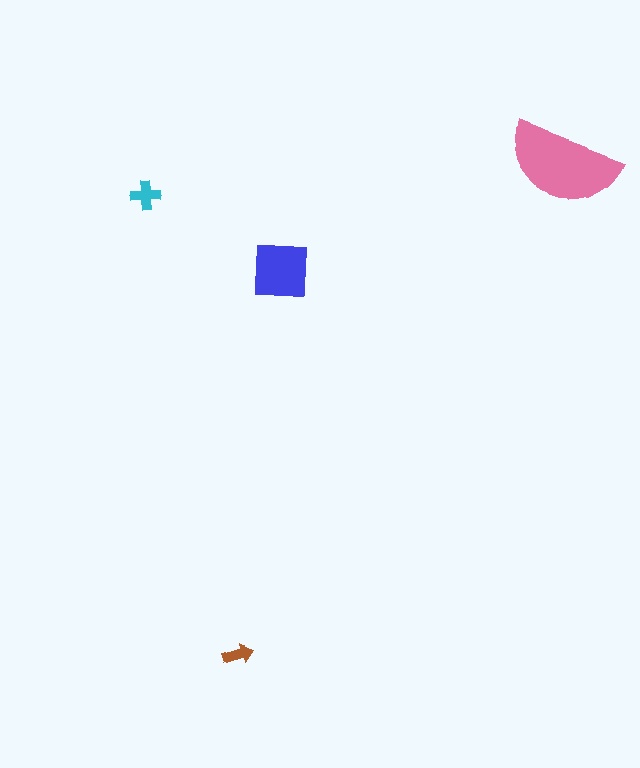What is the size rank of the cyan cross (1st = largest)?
3rd.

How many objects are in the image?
There are 4 objects in the image.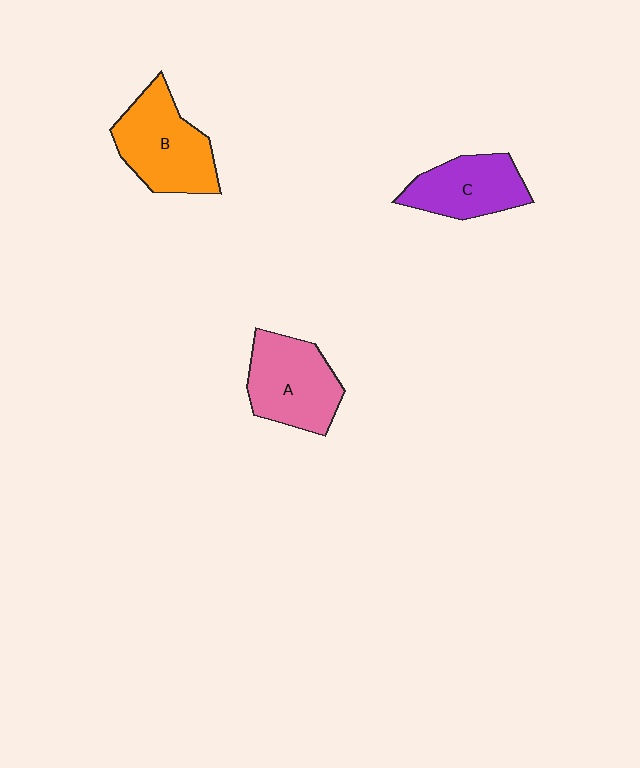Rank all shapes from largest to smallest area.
From largest to smallest: B (orange), A (pink), C (purple).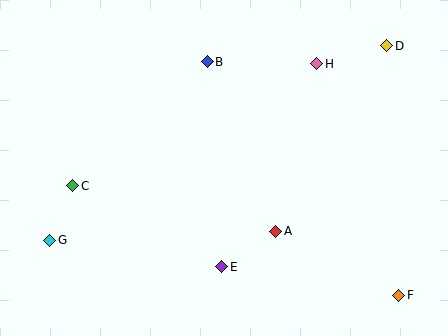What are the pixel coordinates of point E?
Point E is at (222, 267).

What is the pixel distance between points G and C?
The distance between G and C is 59 pixels.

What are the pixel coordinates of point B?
Point B is at (207, 62).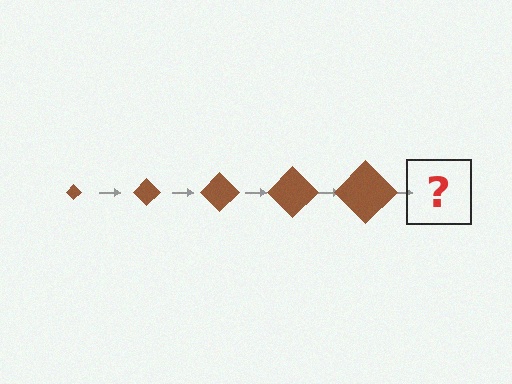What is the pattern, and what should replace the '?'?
The pattern is that the diamond gets progressively larger each step. The '?' should be a brown diamond, larger than the previous one.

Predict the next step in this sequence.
The next step is a brown diamond, larger than the previous one.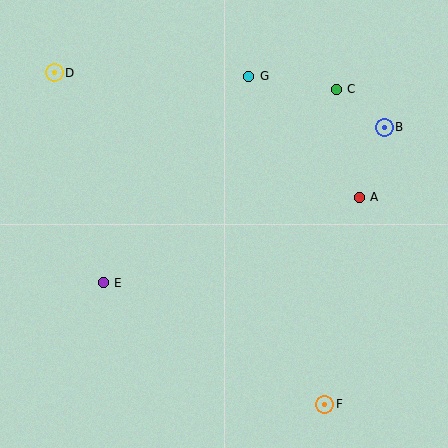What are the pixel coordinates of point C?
Point C is at (336, 89).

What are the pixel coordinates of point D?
Point D is at (54, 73).